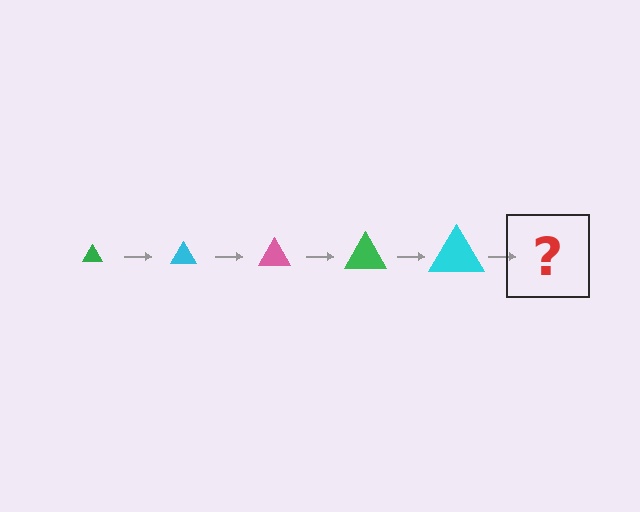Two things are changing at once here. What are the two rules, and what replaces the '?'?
The two rules are that the triangle grows larger each step and the color cycles through green, cyan, and pink. The '?' should be a pink triangle, larger than the previous one.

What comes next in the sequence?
The next element should be a pink triangle, larger than the previous one.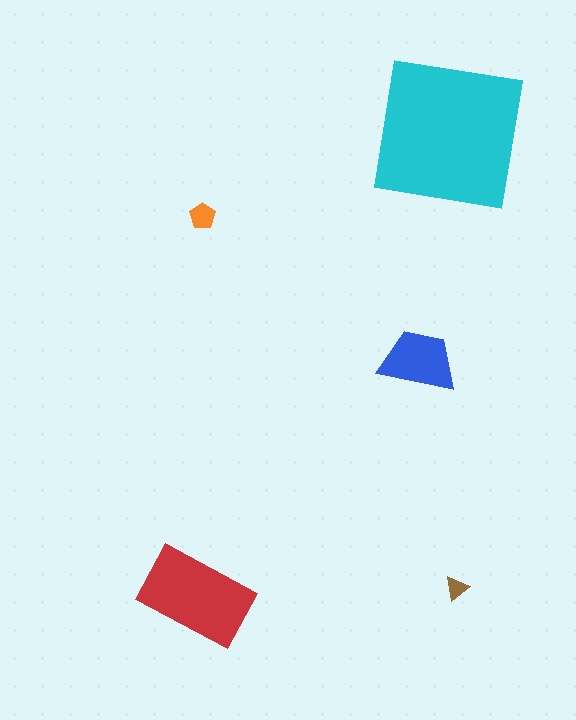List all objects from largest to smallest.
The cyan square, the red rectangle, the blue trapezoid, the orange pentagon, the brown triangle.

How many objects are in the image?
There are 5 objects in the image.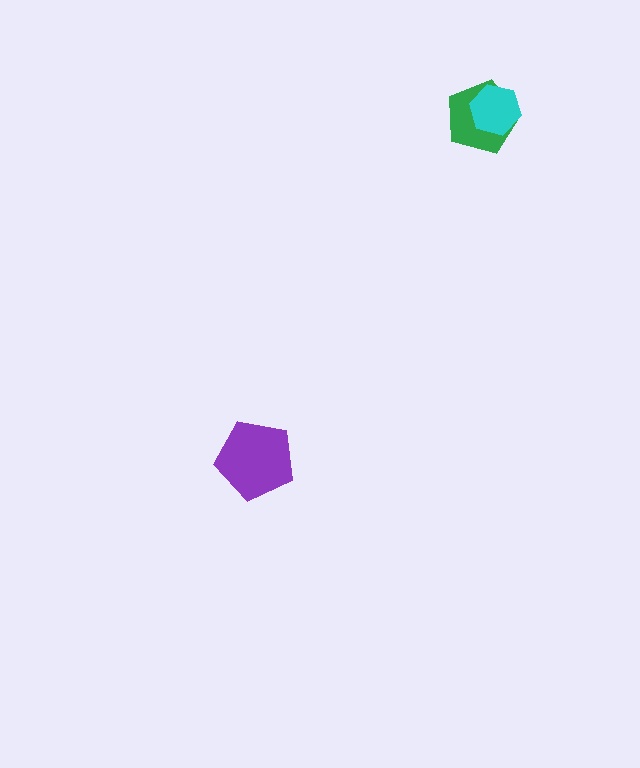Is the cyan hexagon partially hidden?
No, no other shape covers it.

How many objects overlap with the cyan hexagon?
1 object overlaps with the cyan hexagon.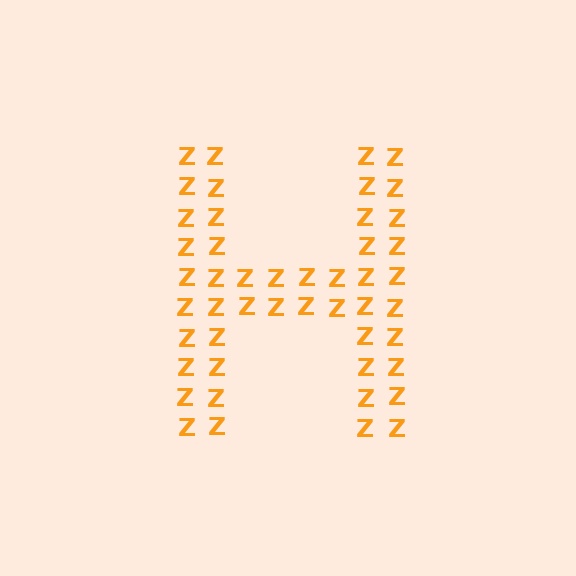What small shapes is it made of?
It is made of small letter Z's.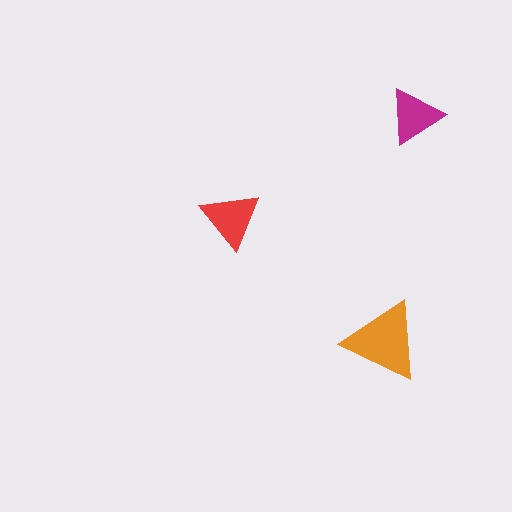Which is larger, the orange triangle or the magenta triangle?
The orange one.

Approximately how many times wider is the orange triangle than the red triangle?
About 1.5 times wider.